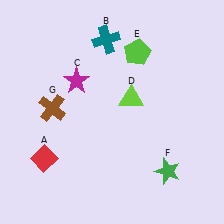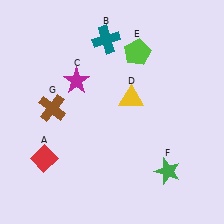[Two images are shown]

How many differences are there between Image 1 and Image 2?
There is 1 difference between the two images.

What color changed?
The triangle (D) changed from lime in Image 1 to yellow in Image 2.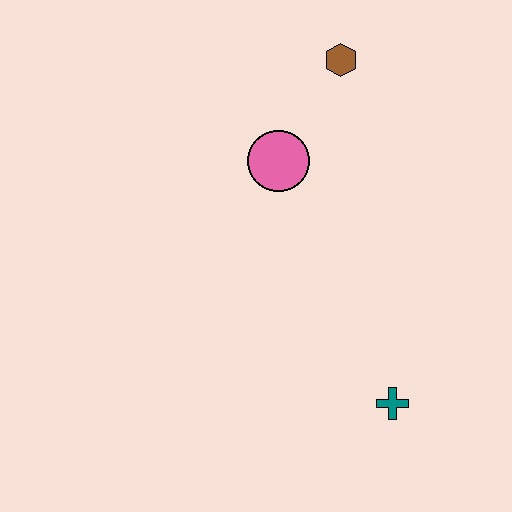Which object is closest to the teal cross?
The pink circle is closest to the teal cross.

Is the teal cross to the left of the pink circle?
No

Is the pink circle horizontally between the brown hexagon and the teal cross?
No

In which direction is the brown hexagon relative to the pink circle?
The brown hexagon is above the pink circle.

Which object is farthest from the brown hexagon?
The teal cross is farthest from the brown hexagon.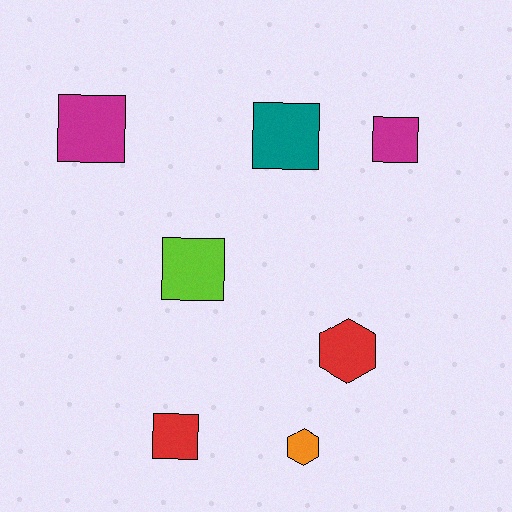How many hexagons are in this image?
There are 2 hexagons.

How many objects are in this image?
There are 7 objects.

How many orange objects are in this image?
There is 1 orange object.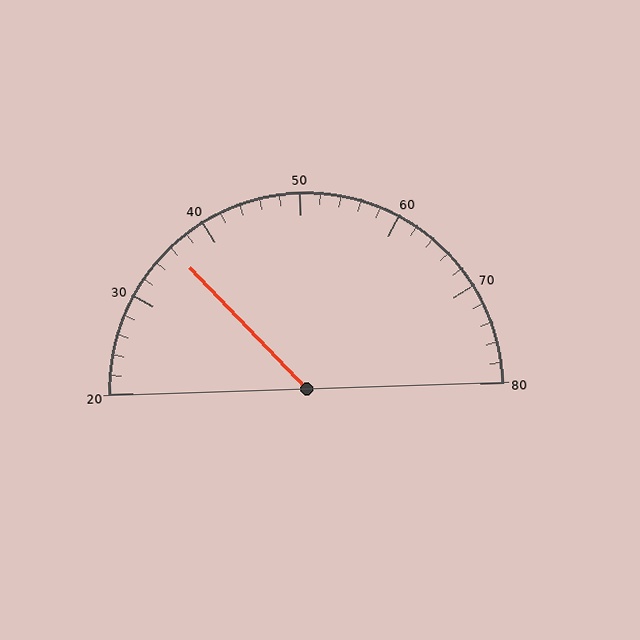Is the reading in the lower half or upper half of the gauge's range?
The reading is in the lower half of the range (20 to 80).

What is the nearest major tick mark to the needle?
The nearest major tick mark is 40.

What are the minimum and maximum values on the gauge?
The gauge ranges from 20 to 80.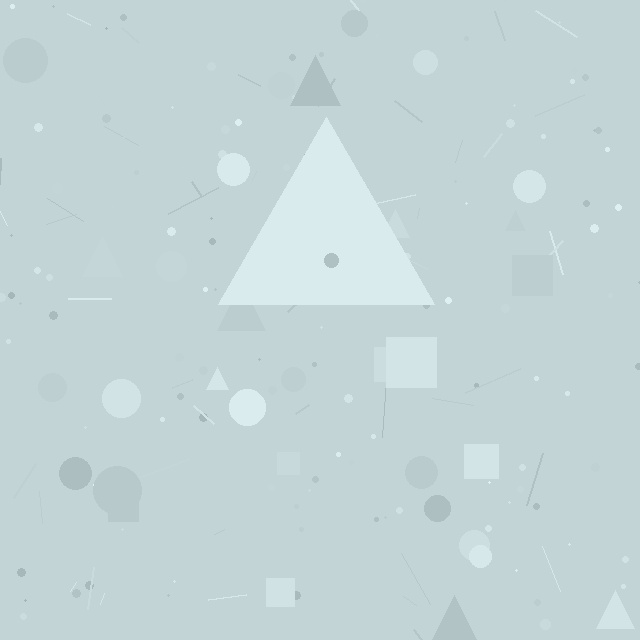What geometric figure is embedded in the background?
A triangle is embedded in the background.